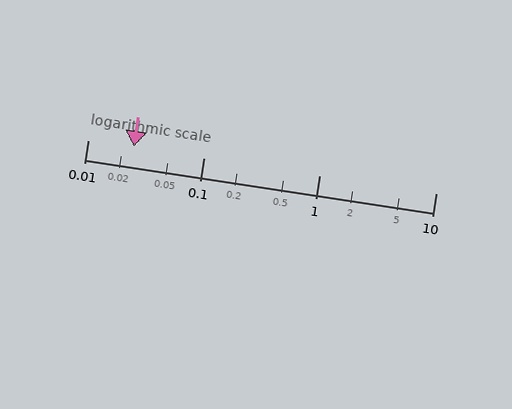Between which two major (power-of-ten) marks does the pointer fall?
The pointer is between 0.01 and 0.1.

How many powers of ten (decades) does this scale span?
The scale spans 3 decades, from 0.01 to 10.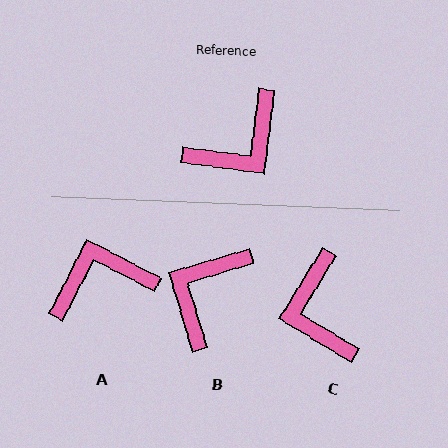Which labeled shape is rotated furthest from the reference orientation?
A, about 160 degrees away.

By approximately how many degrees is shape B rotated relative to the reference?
Approximately 156 degrees clockwise.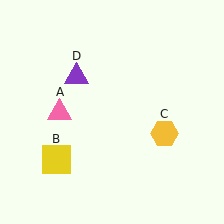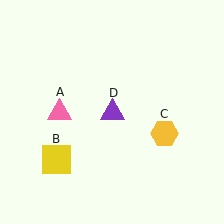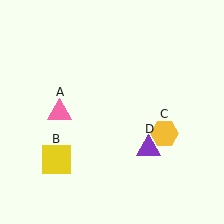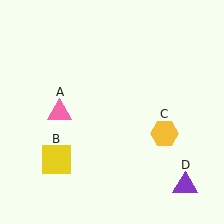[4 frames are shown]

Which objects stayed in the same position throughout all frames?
Pink triangle (object A) and yellow square (object B) and yellow hexagon (object C) remained stationary.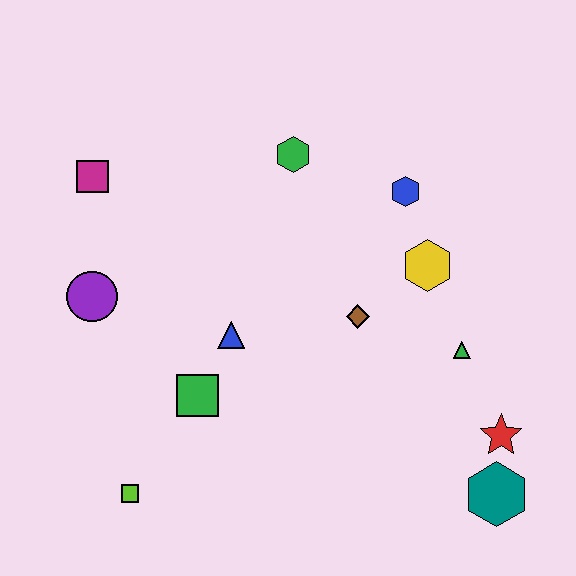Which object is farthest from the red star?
The magenta square is farthest from the red star.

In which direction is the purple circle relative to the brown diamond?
The purple circle is to the left of the brown diamond.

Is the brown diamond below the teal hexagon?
No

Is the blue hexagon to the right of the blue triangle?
Yes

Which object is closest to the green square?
The blue triangle is closest to the green square.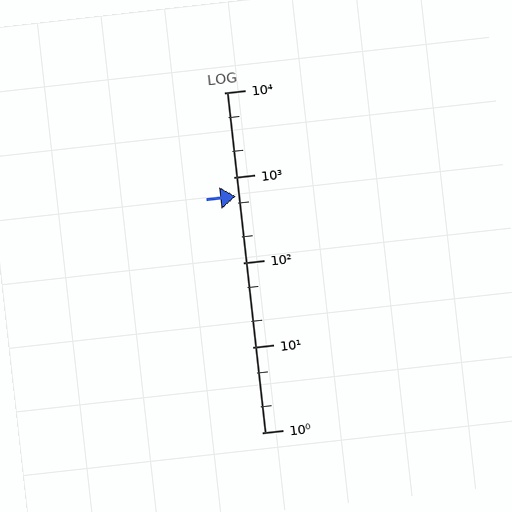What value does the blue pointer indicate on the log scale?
The pointer indicates approximately 600.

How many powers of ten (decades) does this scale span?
The scale spans 4 decades, from 1 to 10000.